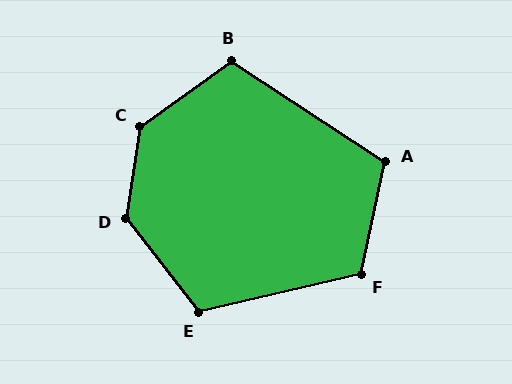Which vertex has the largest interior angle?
C, at approximately 134 degrees.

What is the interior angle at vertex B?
Approximately 111 degrees (obtuse).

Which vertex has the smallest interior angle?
A, at approximately 111 degrees.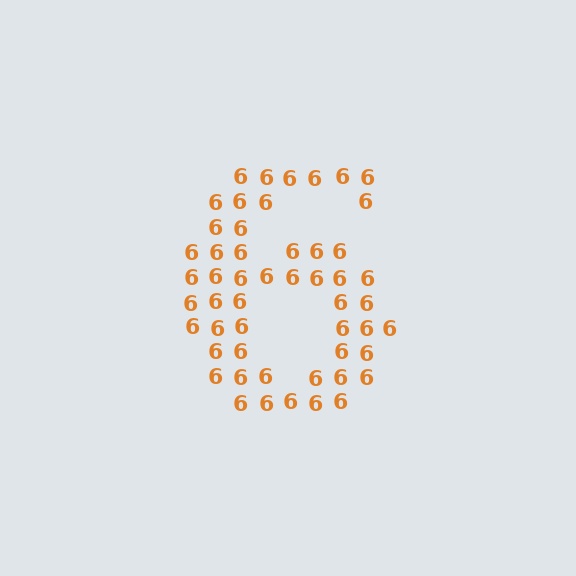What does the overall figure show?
The overall figure shows the digit 6.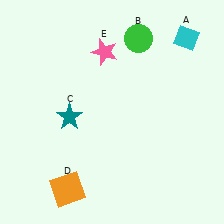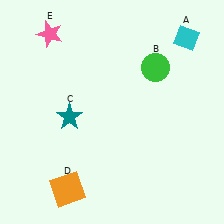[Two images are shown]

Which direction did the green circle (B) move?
The green circle (B) moved down.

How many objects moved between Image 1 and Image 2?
2 objects moved between the two images.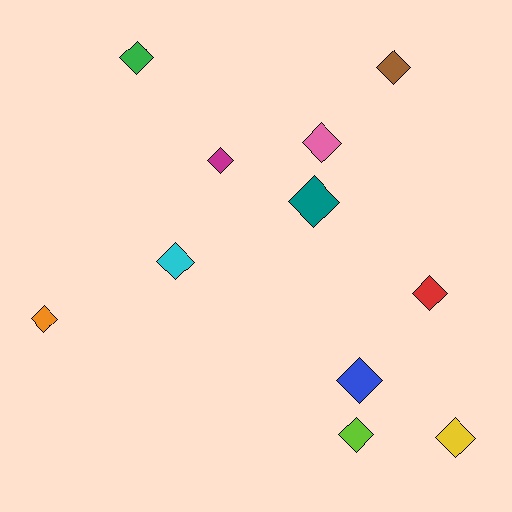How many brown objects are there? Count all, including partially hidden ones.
There is 1 brown object.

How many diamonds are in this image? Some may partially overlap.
There are 11 diamonds.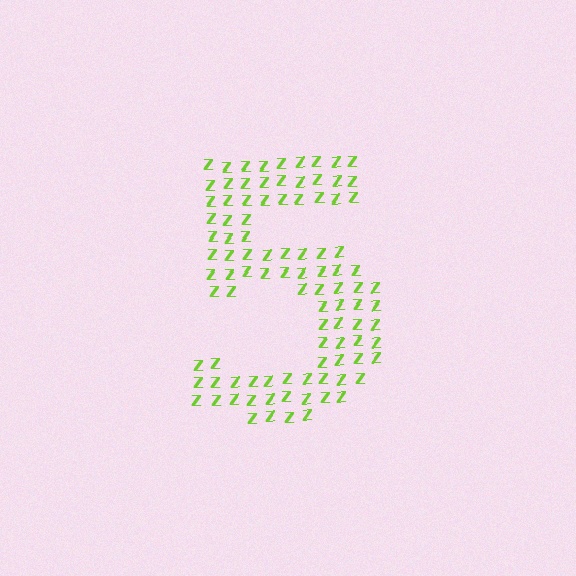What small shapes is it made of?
It is made of small letter Z's.